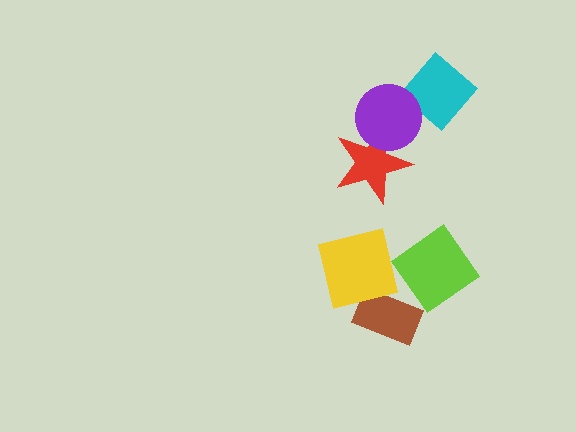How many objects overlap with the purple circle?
2 objects overlap with the purple circle.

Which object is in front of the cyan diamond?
The purple circle is in front of the cyan diamond.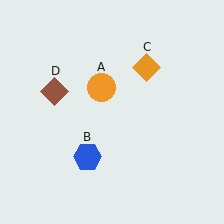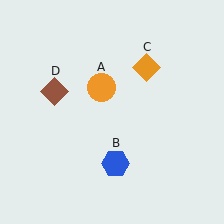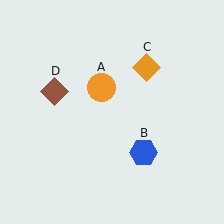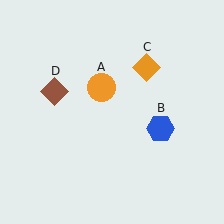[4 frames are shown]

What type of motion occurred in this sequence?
The blue hexagon (object B) rotated counterclockwise around the center of the scene.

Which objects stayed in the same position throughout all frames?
Orange circle (object A) and orange diamond (object C) and brown diamond (object D) remained stationary.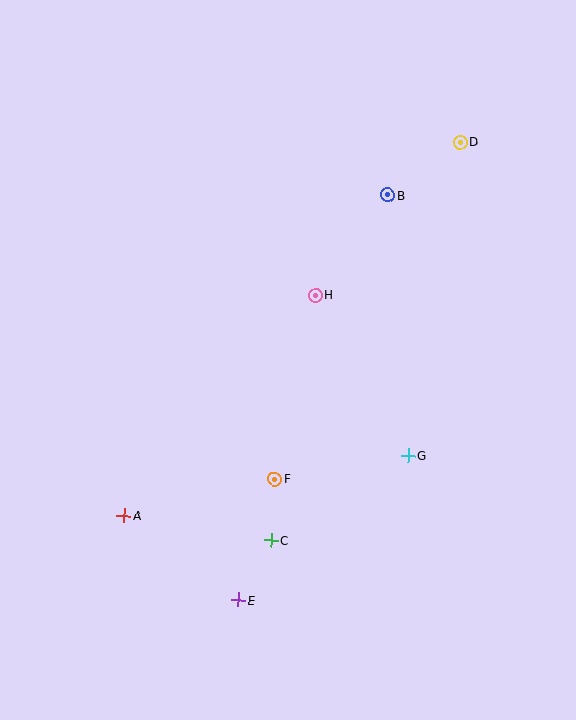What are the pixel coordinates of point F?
Point F is at (275, 479).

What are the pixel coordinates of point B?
Point B is at (388, 195).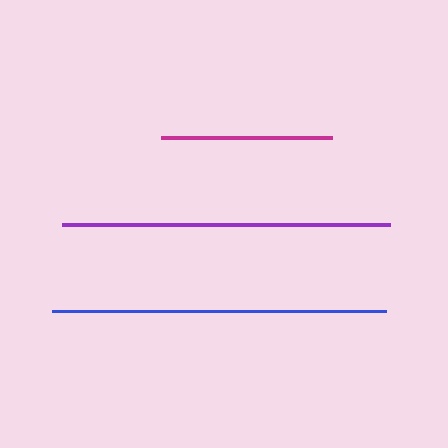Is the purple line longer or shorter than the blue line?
The blue line is longer than the purple line.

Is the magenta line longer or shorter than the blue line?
The blue line is longer than the magenta line.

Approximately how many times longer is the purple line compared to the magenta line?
The purple line is approximately 1.9 times the length of the magenta line.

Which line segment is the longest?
The blue line is the longest at approximately 334 pixels.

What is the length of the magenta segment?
The magenta segment is approximately 171 pixels long.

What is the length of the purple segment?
The purple segment is approximately 328 pixels long.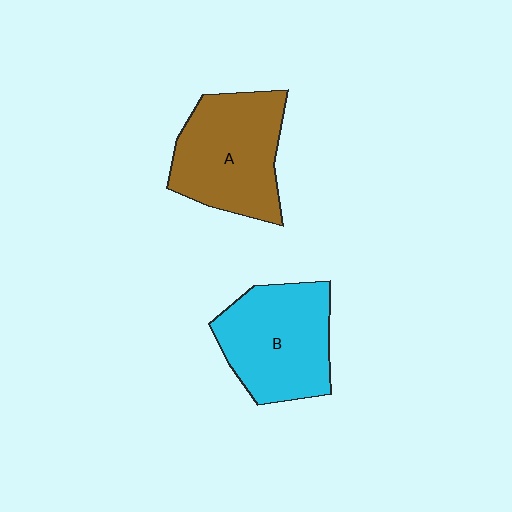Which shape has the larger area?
Shape A (brown).